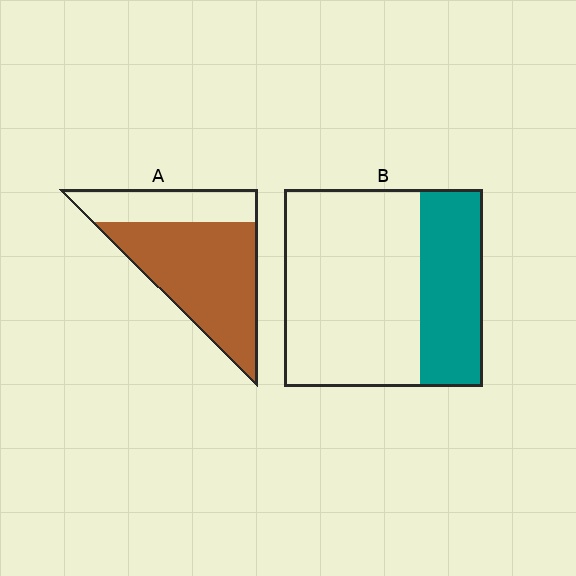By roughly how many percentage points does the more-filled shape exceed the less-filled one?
By roughly 40 percentage points (A over B).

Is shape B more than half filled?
No.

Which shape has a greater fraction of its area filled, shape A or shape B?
Shape A.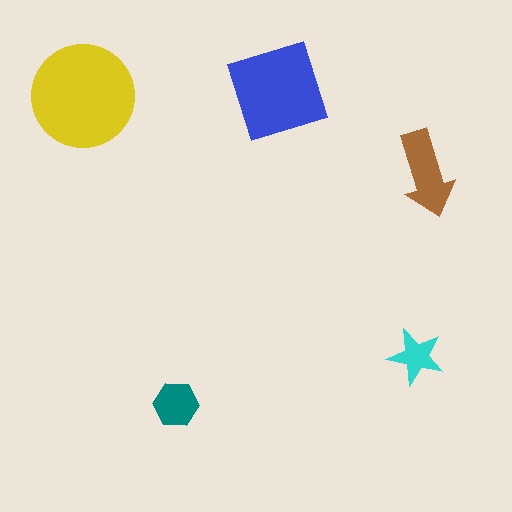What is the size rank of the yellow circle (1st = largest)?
1st.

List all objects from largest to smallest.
The yellow circle, the blue square, the brown arrow, the teal hexagon, the cyan star.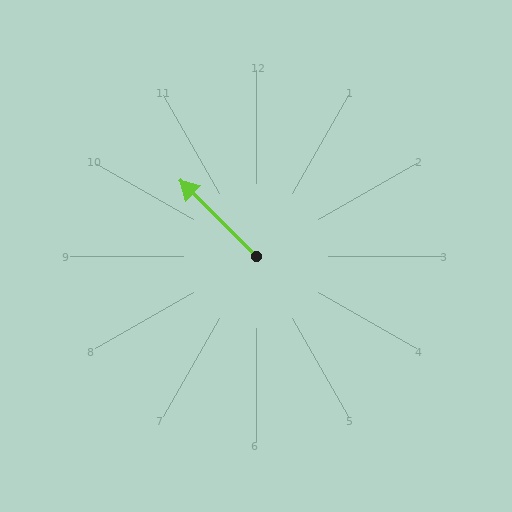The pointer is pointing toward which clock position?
Roughly 10 o'clock.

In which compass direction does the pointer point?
Northwest.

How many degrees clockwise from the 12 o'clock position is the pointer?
Approximately 315 degrees.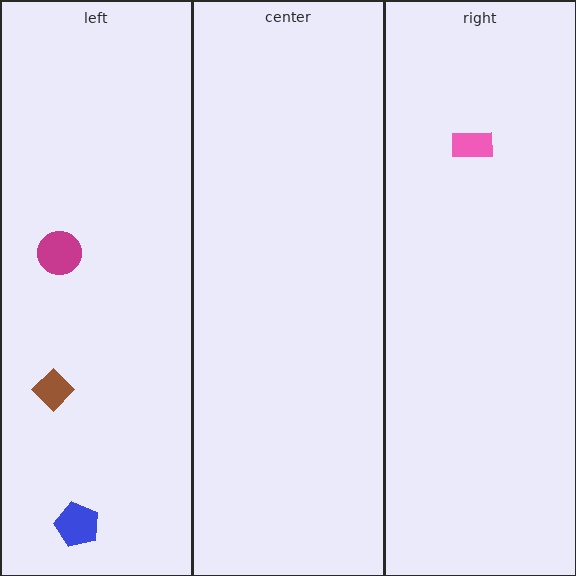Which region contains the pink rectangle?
The right region.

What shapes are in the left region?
The brown diamond, the magenta circle, the blue pentagon.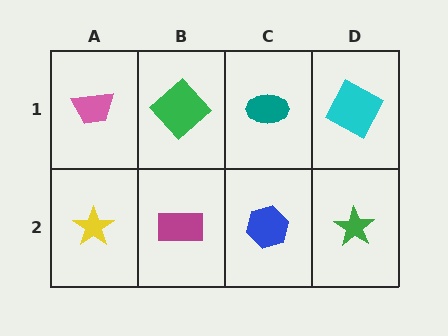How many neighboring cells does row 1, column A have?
2.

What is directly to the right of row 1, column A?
A green diamond.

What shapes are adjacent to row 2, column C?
A teal ellipse (row 1, column C), a magenta rectangle (row 2, column B), a green star (row 2, column D).